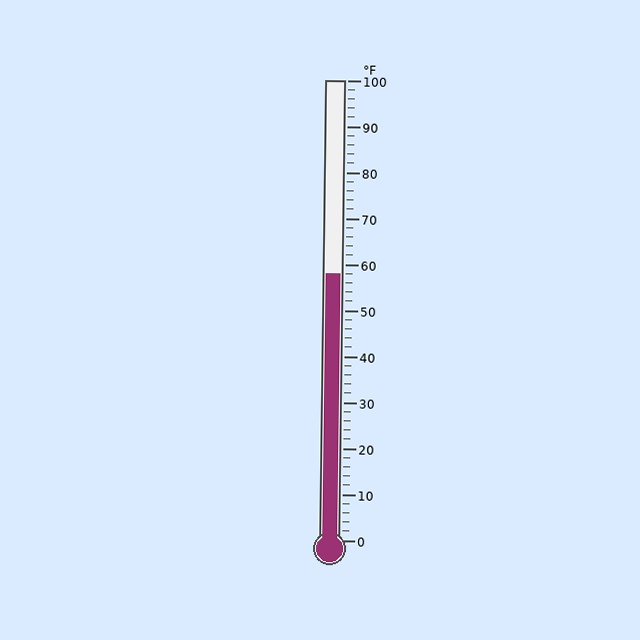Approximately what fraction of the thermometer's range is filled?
The thermometer is filled to approximately 60% of its range.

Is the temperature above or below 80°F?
The temperature is below 80°F.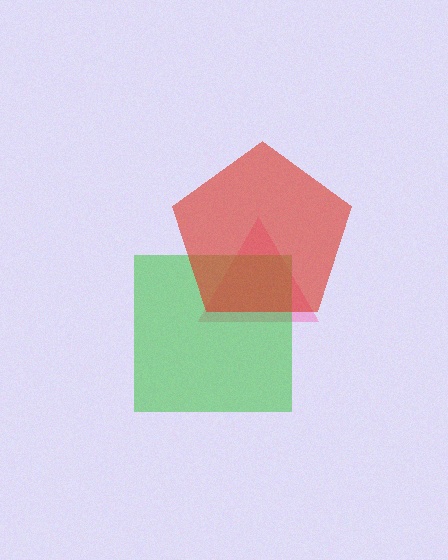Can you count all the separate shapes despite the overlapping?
Yes, there are 3 separate shapes.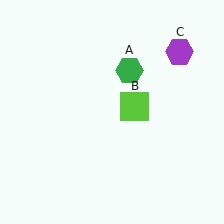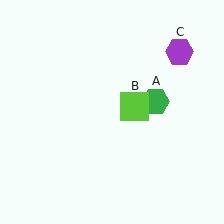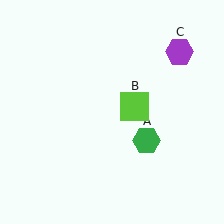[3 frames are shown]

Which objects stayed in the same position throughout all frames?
Lime square (object B) and purple hexagon (object C) remained stationary.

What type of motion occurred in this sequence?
The green hexagon (object A) rotated clockwise around the center of the scene.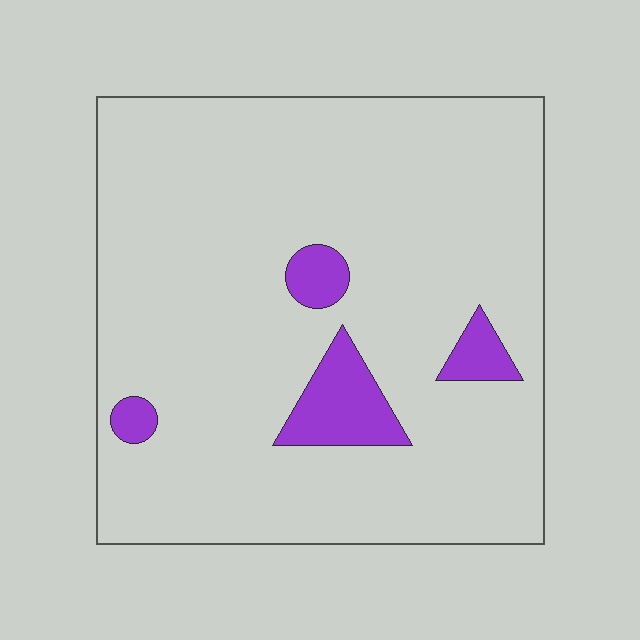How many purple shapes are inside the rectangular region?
4.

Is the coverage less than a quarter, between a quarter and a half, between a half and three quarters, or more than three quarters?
Less than a quarter.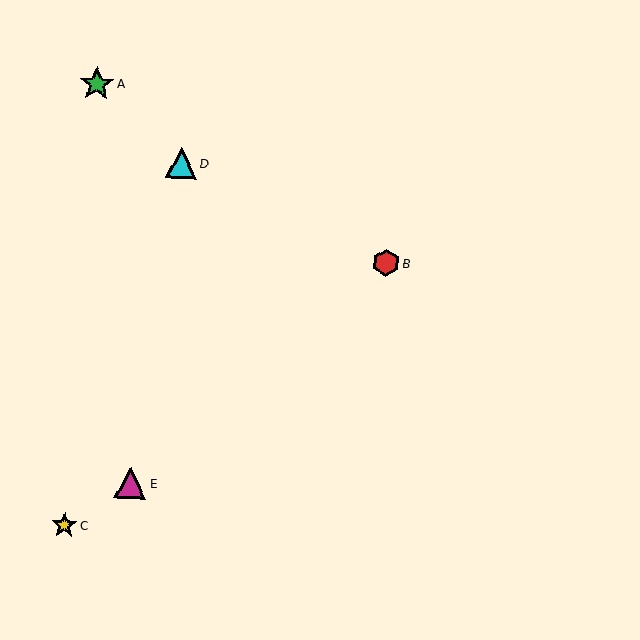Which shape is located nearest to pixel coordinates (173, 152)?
The cyan triangle (labeled D) at (182, 163) is nearest to that location.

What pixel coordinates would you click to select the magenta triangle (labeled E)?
Click at (131, 483) to select the magenta triangle E.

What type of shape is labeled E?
Shape E is a magenta triangle.